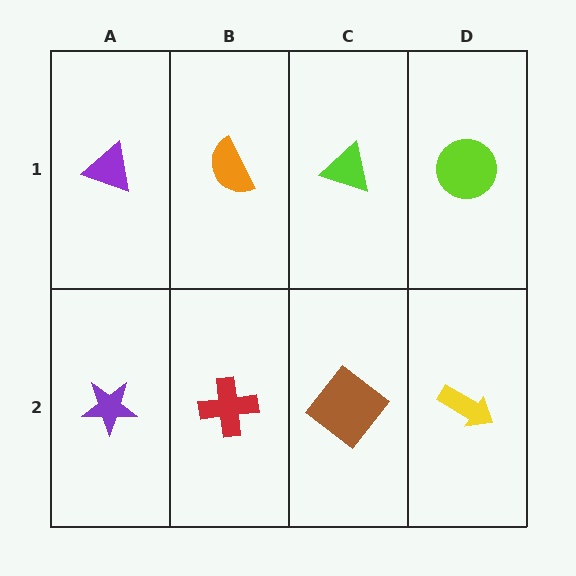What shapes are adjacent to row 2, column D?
A lime circle (row 1, column D), a brown diamond (row 2, column C).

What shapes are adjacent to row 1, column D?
A yellow arrow (row 2, column D), a lime triangle (row 1, column C).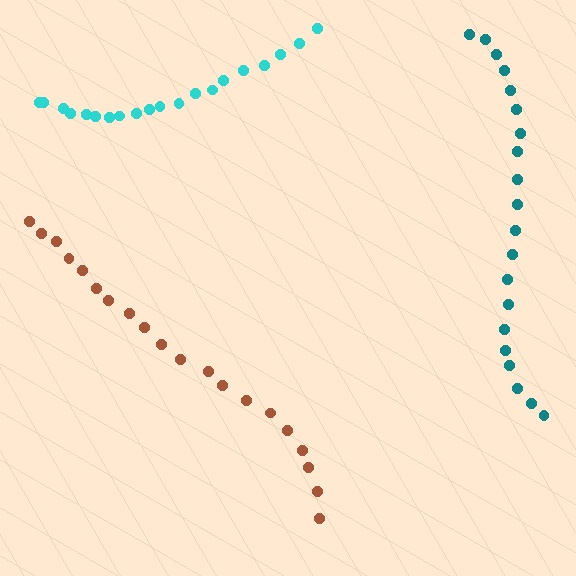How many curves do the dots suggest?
There are 3 distinct paths.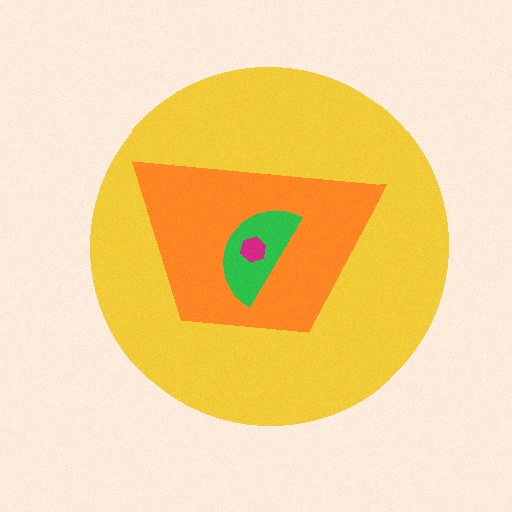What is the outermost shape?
The yellow circle.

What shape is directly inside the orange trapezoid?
The green semicircle.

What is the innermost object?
The magenta hexagon.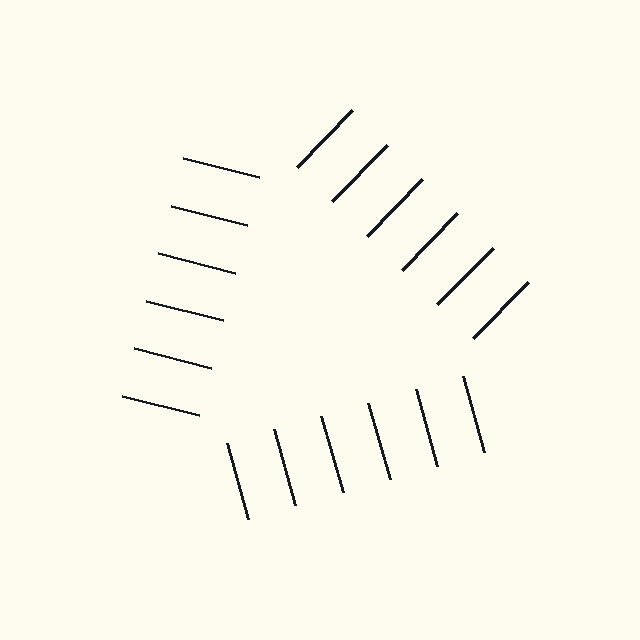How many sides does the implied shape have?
3 sides — the line-ends trace a triangle.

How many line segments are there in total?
18 — 6 along each of the 3 edges.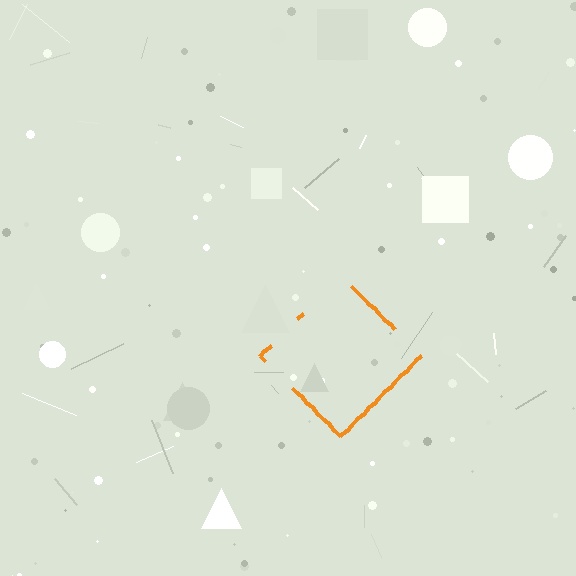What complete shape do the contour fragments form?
The contour fragments form a diamond.